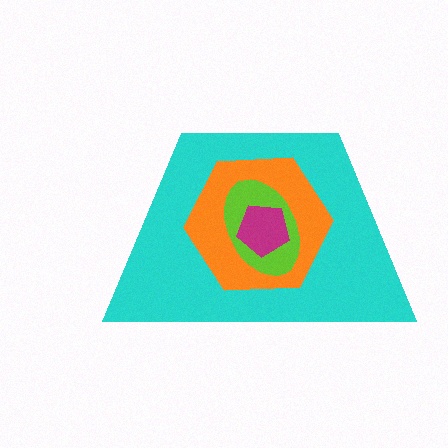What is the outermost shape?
The cyan trapezoid.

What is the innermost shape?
The magenta pentagon.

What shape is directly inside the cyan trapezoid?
The orange hexagon.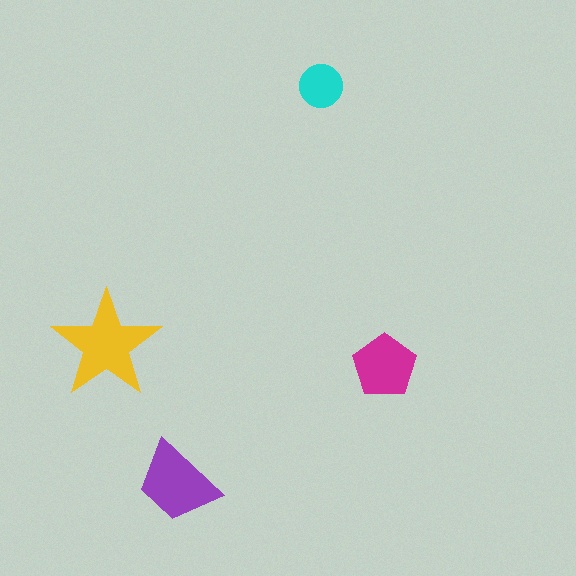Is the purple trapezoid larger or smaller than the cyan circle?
Larger.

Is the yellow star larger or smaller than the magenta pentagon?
Larger.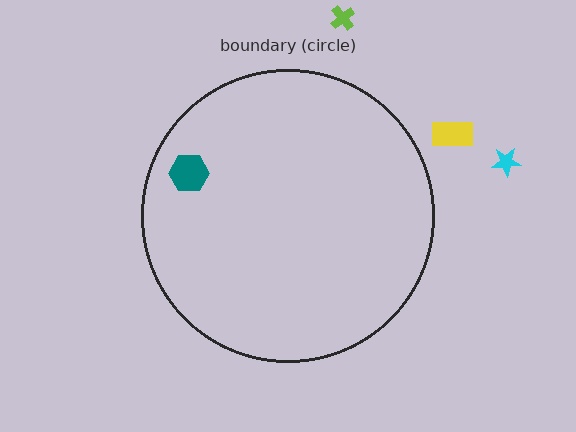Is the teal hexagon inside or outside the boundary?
Inside.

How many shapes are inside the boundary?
1 inside, 3 outside.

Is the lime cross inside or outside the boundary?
Outside.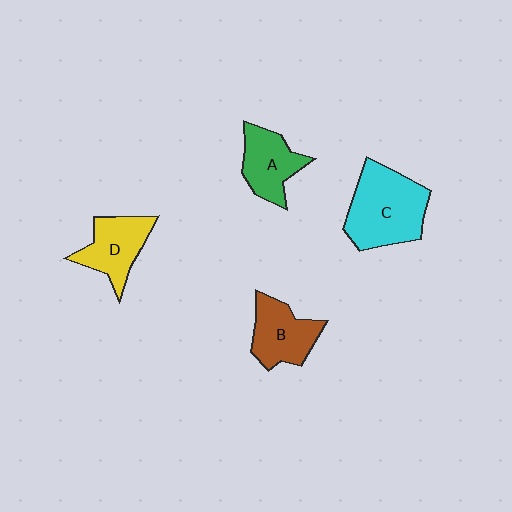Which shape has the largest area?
Shape C (cyan).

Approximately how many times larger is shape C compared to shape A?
Approximately 1.6 times.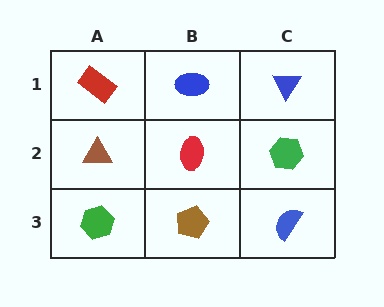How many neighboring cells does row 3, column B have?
3.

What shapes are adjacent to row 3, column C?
A green hexagon (row 2, column C), a brown pentagon (row 3, column B).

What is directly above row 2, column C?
A blue triangle.